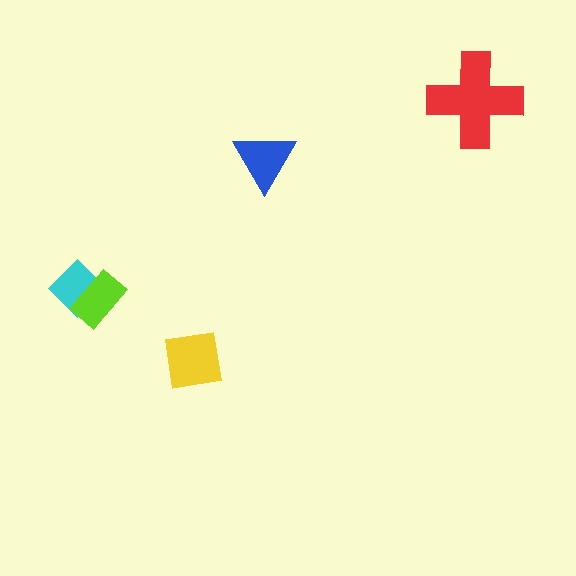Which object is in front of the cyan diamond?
The lime rectangle is in front of the cyan diamond.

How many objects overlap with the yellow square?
0 objects overlap with the yellow square.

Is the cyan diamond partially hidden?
Yes, it is partially covered by another shape.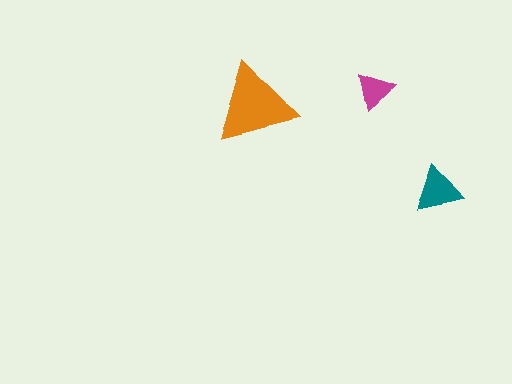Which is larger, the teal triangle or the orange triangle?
The orange one.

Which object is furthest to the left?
The orange triangle is leftmost.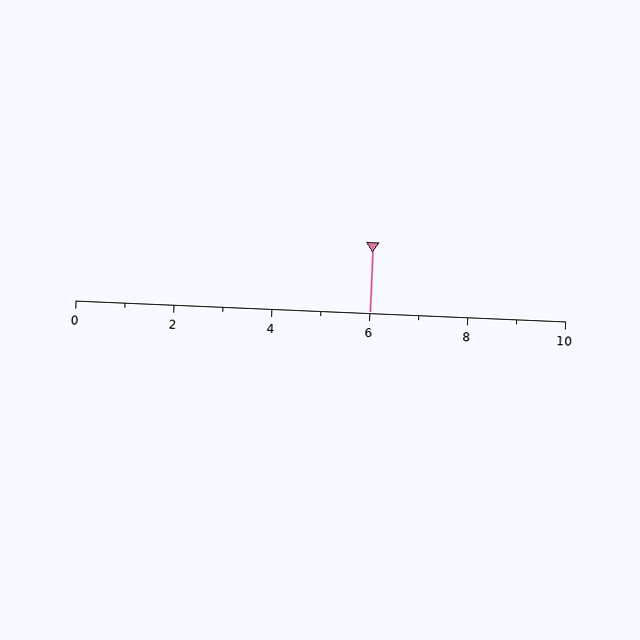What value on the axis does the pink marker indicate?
The marker indicates approximately 6.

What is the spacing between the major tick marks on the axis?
The major ticks are spaced 2 apart.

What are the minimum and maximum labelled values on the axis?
The axis runs from 0 to 10.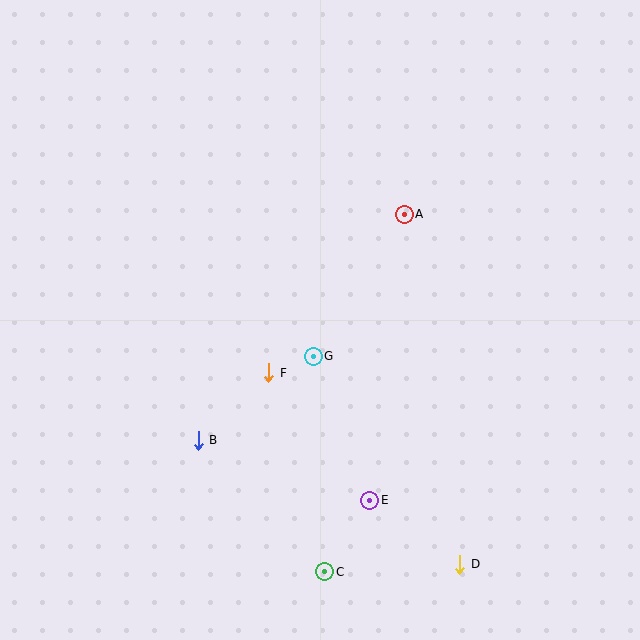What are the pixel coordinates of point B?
Point B is at (198, 440).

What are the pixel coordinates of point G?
Point G is at (313, 356).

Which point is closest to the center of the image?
Point G at (313, 356) is closest to the center.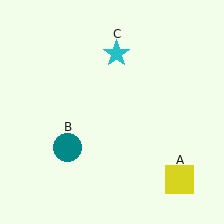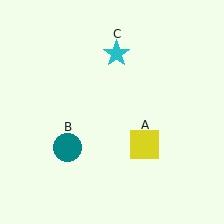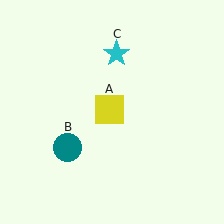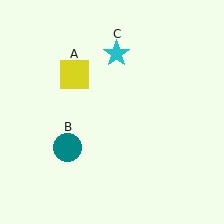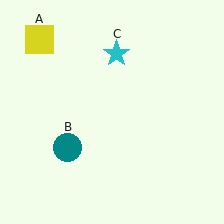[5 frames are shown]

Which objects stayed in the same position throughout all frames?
Teal circle (object B) and cyan star (object C) remained stationary.